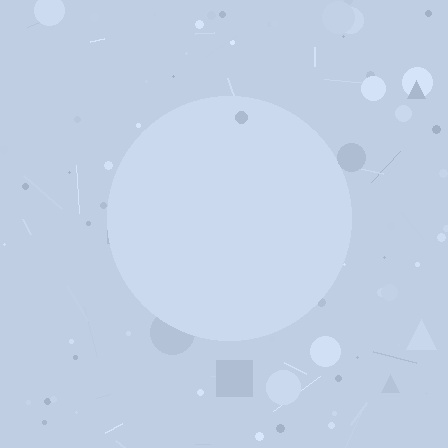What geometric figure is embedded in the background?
A circle is embedded in the background.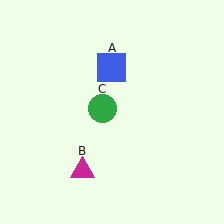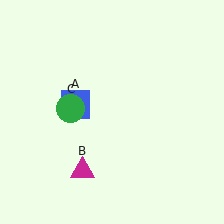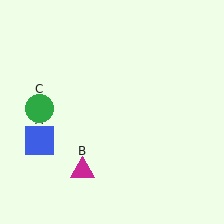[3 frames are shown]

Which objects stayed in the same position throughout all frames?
Magenta triangle (object B) remained stationary.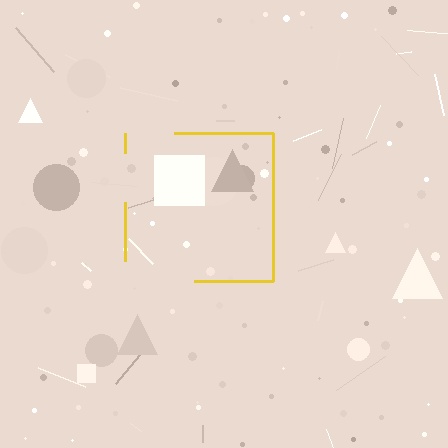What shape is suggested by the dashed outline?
The dashed outline suggests a square.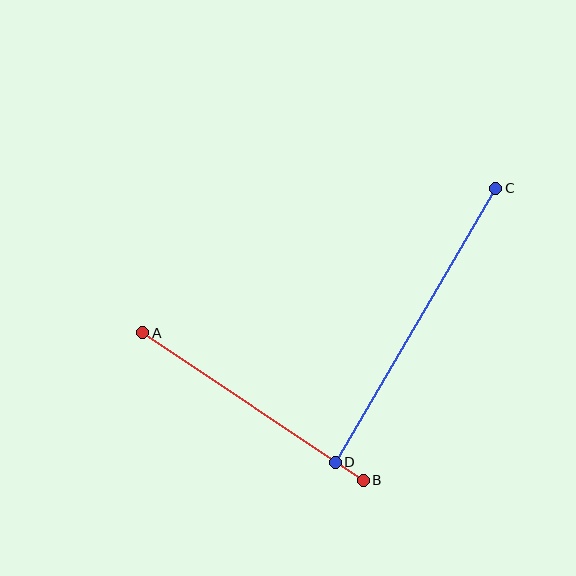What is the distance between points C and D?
The distance is approximately 318 pixels.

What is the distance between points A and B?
The distance is approximately 265 pixels.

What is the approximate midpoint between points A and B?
The midpoint is at approximately (253, 407) pixels.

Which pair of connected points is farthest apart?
Points C and D are farthest apart.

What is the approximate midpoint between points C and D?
The midpoint is at approximately (416, 325) pixels.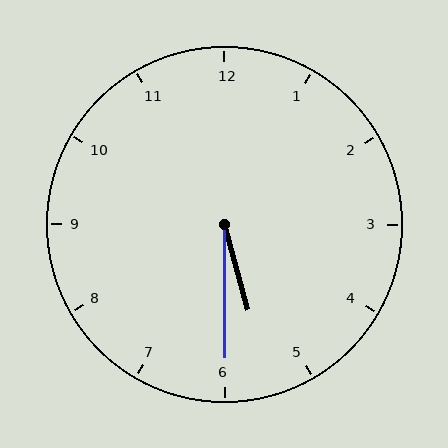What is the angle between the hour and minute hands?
Approximately 15 degrees.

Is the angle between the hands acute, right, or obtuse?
It is acute.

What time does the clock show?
5:30.